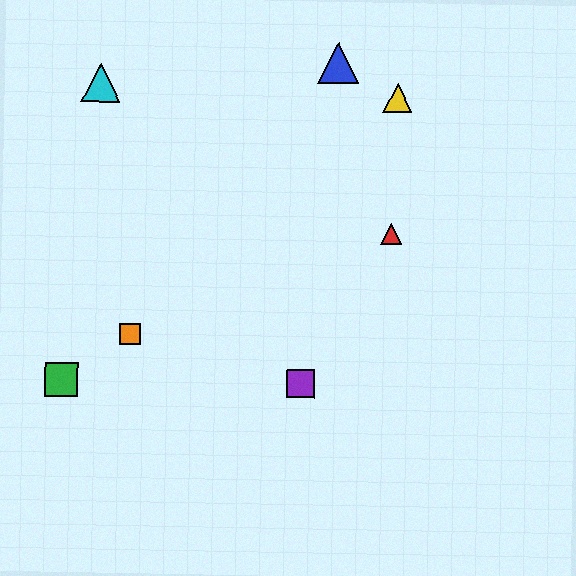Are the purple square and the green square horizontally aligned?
Yes, both are at y≈384.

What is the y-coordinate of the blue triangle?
The blue triangle is at y≈62.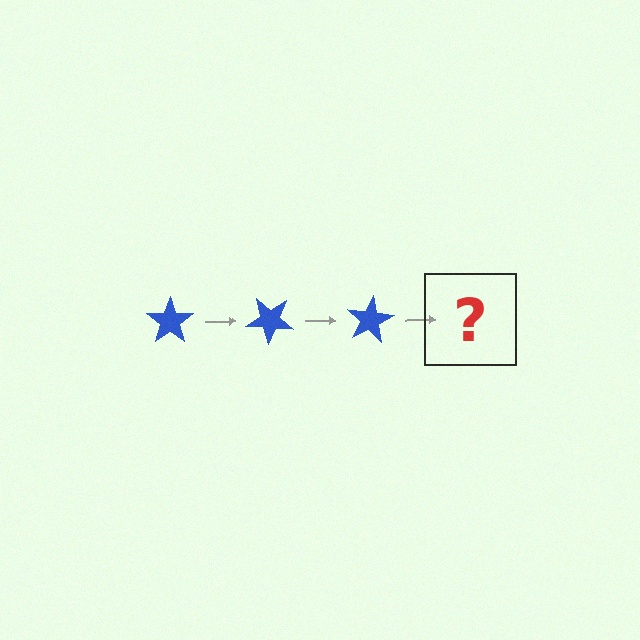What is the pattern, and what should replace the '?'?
The pattern is that the star rotates 40 degrees each step. The '?' should be a blue star rotated 120 degrees.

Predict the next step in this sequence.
The next step is a blue star rotated 120 degrees.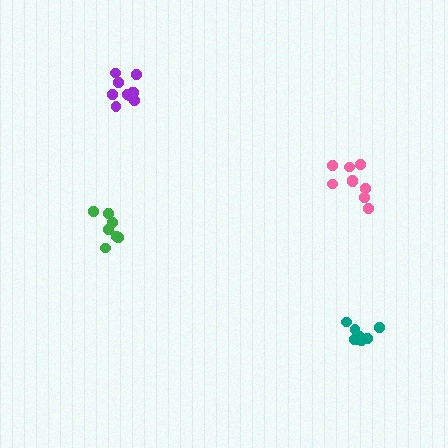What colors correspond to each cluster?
The clusters are colored: teal, pink, purple, green.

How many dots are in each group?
Group 1: 8 dots, Group 2: 9 dots, Group 3: 10 dots, Group 4: 7 dots (34 total).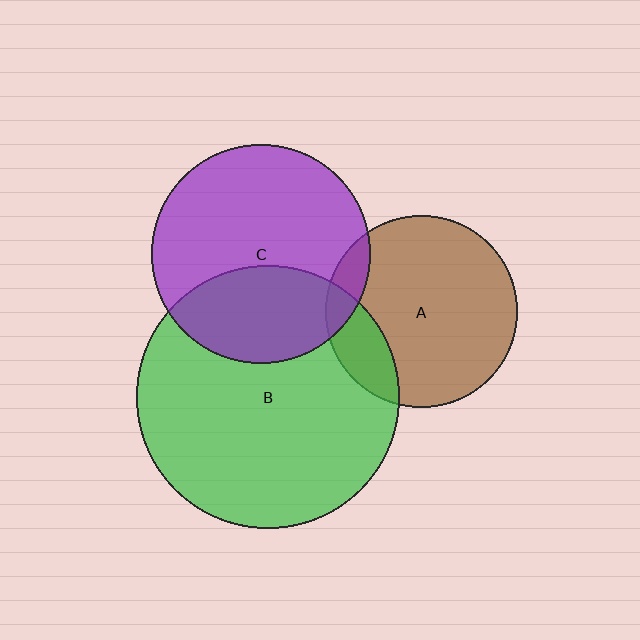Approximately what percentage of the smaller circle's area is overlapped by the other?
Approximately 10%.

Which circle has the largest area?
Circle B (green).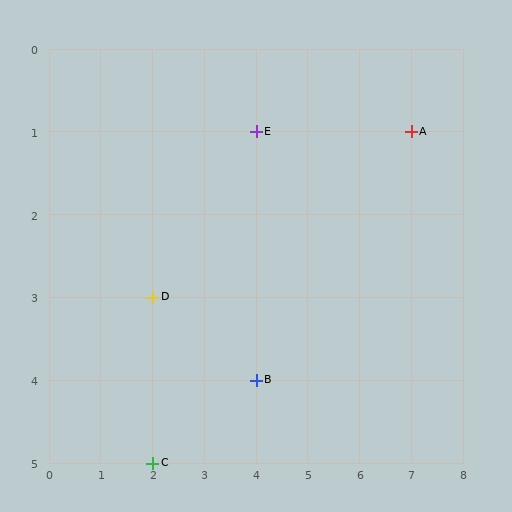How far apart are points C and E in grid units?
Points C and E are 2 columns and 4 rows apart (about 4.5 grid units diagonally).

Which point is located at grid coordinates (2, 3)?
Point D is at (2, 3).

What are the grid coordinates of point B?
Point B is at grid coordinates (4, 4).